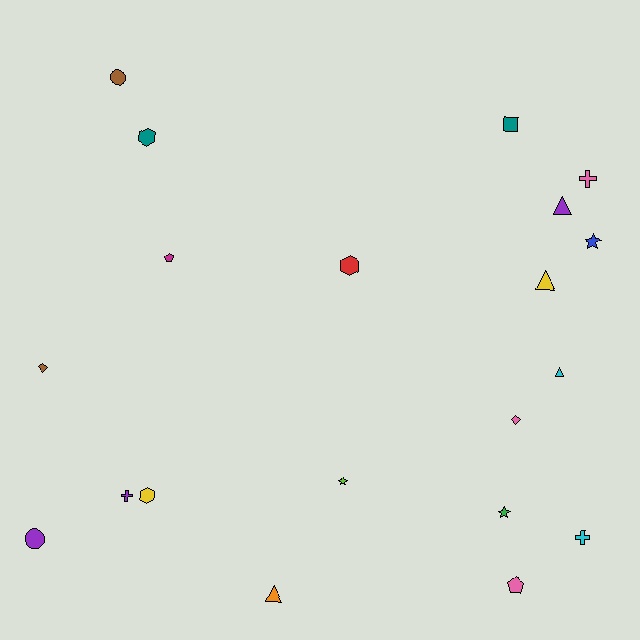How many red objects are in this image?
There is 1 red object.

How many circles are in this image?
There are 2 circles.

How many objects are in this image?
There are 20 objects.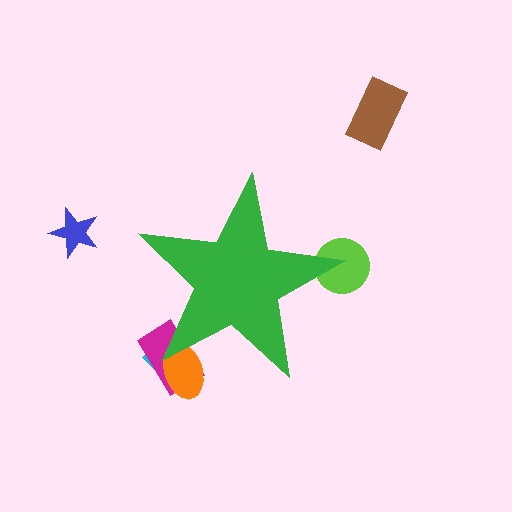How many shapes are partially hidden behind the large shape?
4 shapes are partially hidden.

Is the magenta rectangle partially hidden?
Yes, the magenta rectangle is partially hidden behind the green star.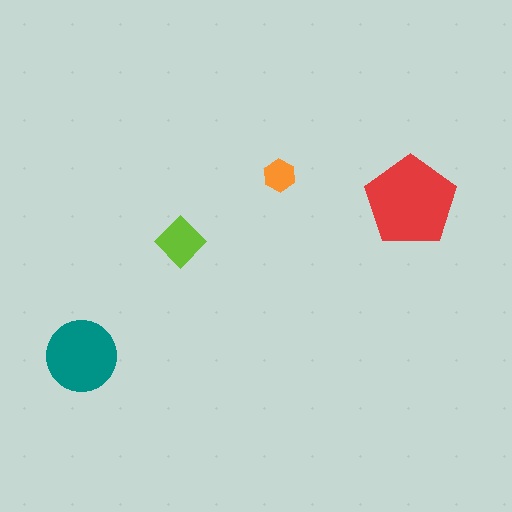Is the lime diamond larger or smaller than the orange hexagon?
Larger.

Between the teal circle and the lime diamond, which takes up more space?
The teal circle.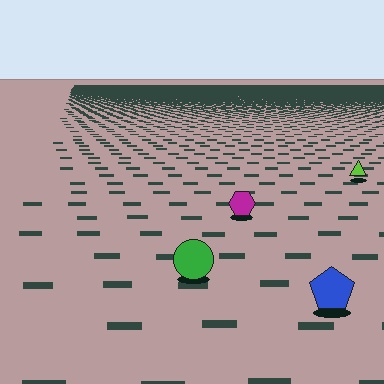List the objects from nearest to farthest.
From nearest to farthest: the blue pentagon, the green circle, the magenta hexagon, the lime triangle.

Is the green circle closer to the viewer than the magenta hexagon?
Yes. The green circle is closer — you can tell from the texture gradient: the ground texture is coarser near it.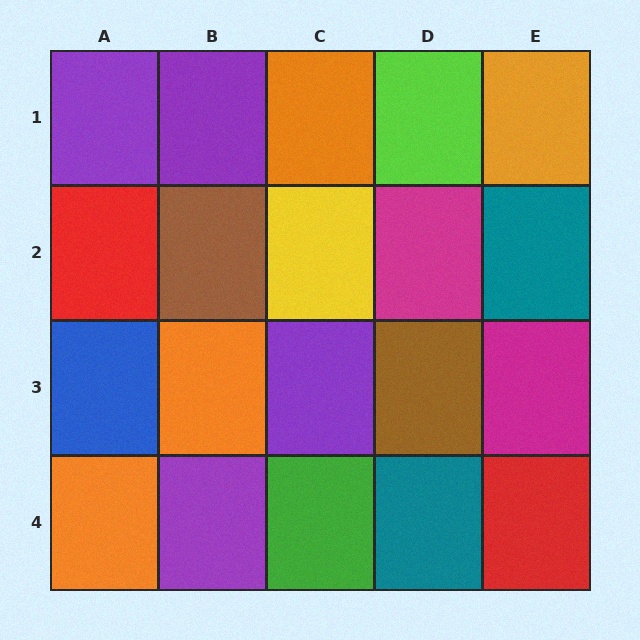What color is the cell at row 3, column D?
Brown.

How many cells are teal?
2 cells are teal.